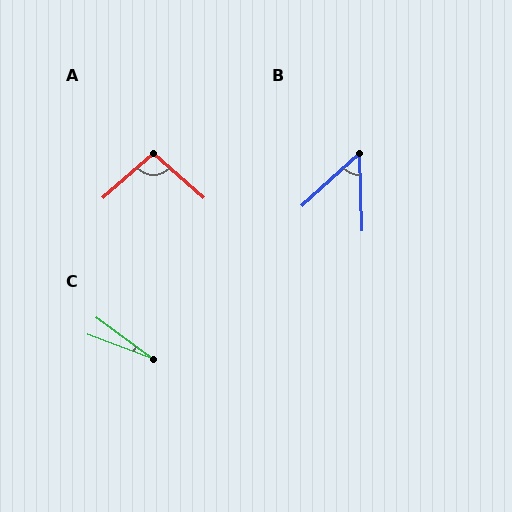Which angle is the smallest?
C, at approximately 15 degrees.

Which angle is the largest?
A, at approximately 97 degrees.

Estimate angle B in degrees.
Approximately 49 degrees.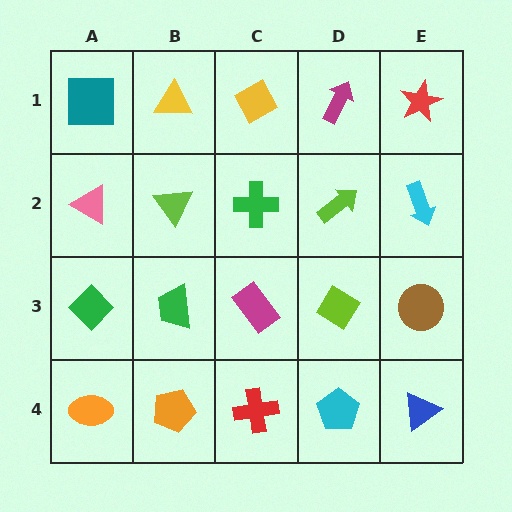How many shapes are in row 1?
5 shapes.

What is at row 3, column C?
A magenta rectangle.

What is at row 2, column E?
A cyan arrow.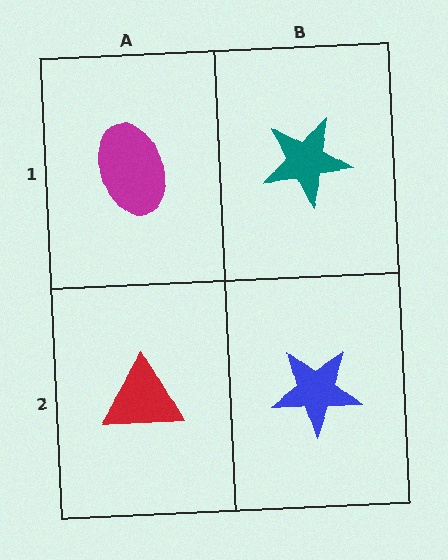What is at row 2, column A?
A red triangle.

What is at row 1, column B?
A teal star.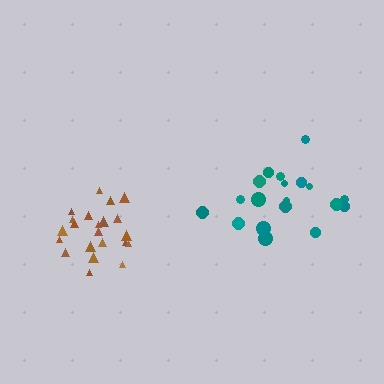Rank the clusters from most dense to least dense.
brown, teal.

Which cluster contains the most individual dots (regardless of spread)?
Brown (22).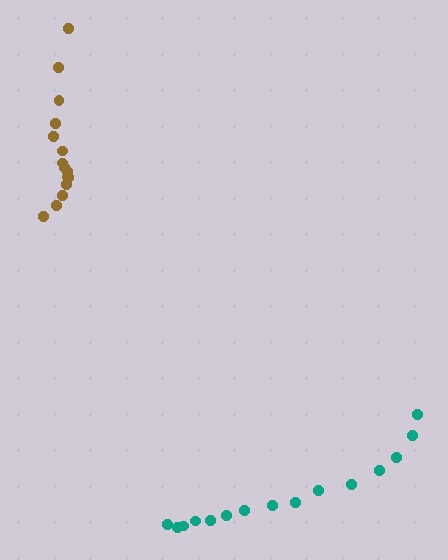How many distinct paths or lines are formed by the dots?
There are 2 distinct paths.